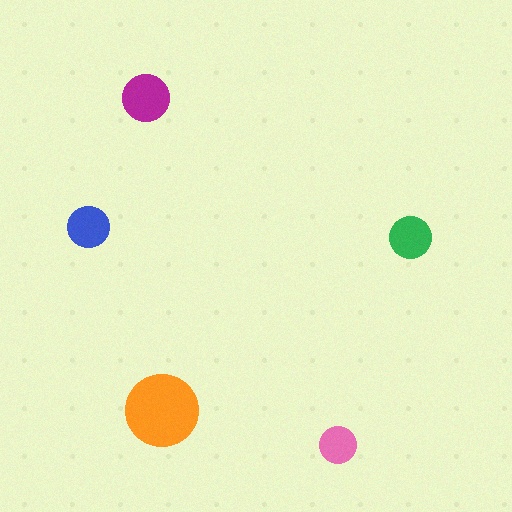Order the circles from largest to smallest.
the orange one, the magenta one, the green one, the blue one, the pink one.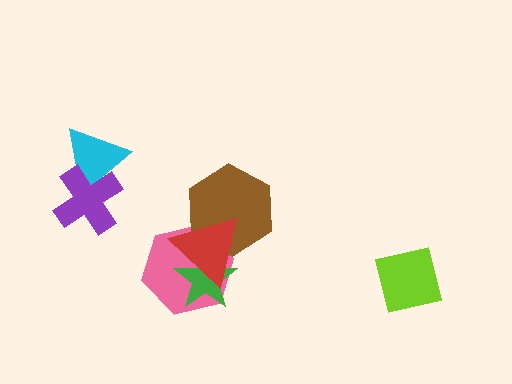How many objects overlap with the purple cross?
1 object overlaps with the purple cross.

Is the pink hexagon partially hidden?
Yes, it is partially covered by another shape.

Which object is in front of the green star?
The red triangle is in front of the green star.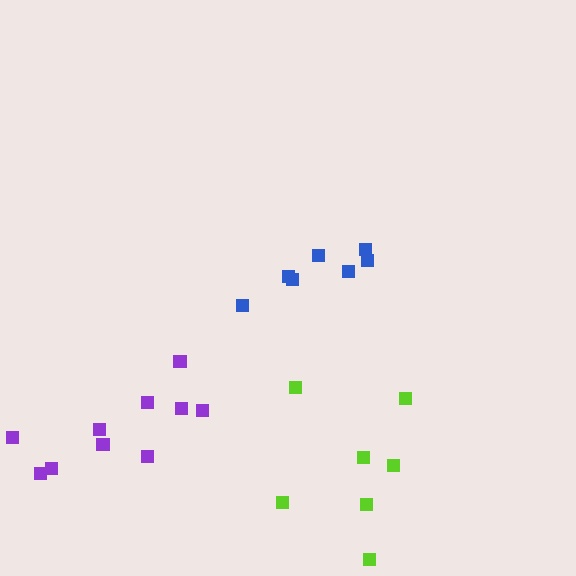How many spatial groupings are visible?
There are 3 spatial groupings.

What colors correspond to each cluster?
The clusters are colored: blue, purple, lime.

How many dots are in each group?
Group 1: 7 dots, Group 2: 10 dots, Group 3: 7 dots (24 total).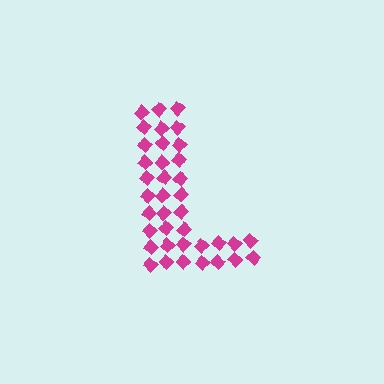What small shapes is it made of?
It is made of small diamonds.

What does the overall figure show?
The overall figure shows the letter L.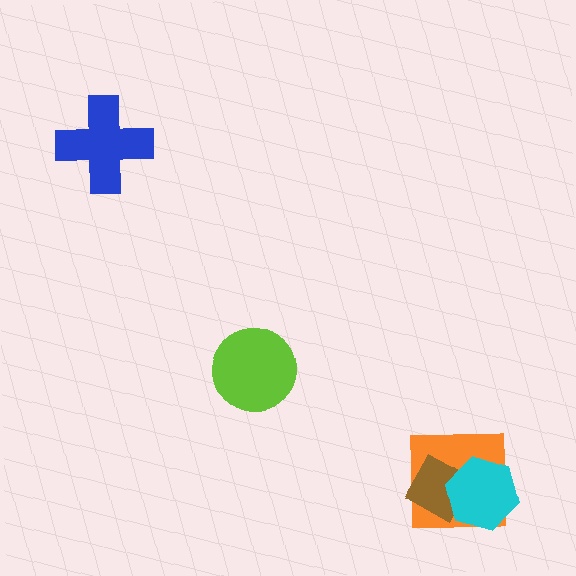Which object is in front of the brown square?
The cyan hexagon is in front of the brown square.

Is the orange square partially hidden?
Yes, it is partially covered by another shape.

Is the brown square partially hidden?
Yes, it is partially covered by another shape.